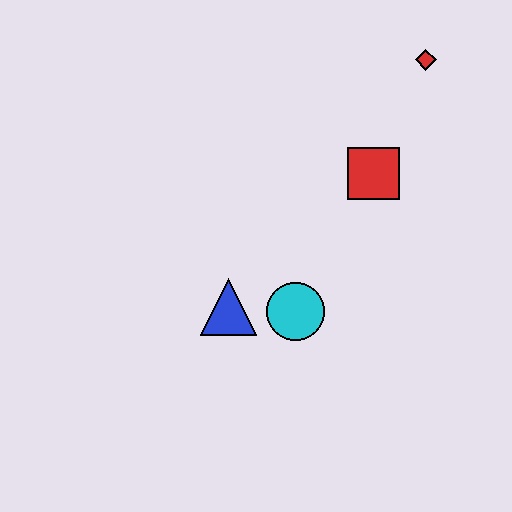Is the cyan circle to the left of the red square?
Yes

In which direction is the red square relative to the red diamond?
The red square is below the red diamond.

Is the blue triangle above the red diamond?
No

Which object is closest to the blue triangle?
The cyan circle is closest to the blue triangle.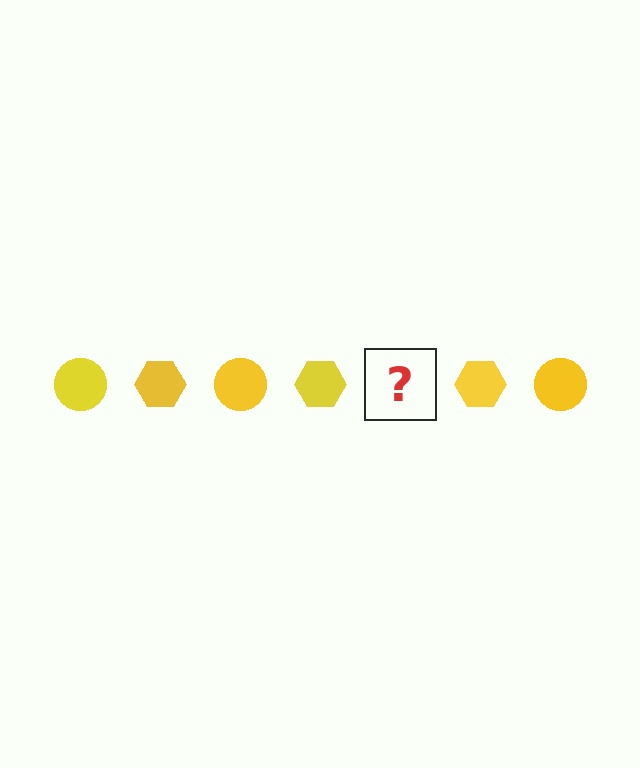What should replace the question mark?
The question mark should be replaced with a yellow circle.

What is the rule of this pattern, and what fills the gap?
The rule is that the pattern cycles through circle, hexagon shapes in yellow. The gap should be filled with a yellow circle.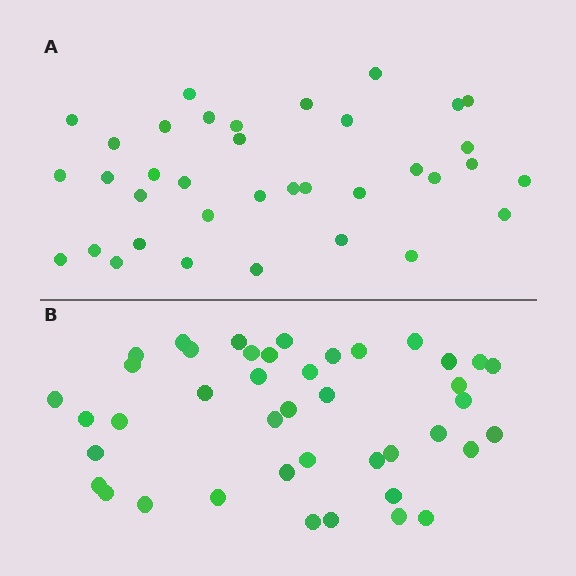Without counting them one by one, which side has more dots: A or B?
Region B (the bottom region) has more dots.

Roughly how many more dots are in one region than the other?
Region B has about 6 more dots than region A.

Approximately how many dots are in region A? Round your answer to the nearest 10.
About 40 dots. (The exact count is 36, which rounds to 40.)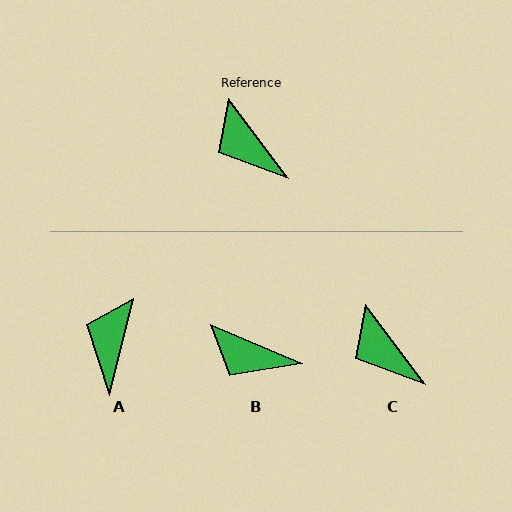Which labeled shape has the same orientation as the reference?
C.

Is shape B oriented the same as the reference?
No, it is off by about 30 degrees.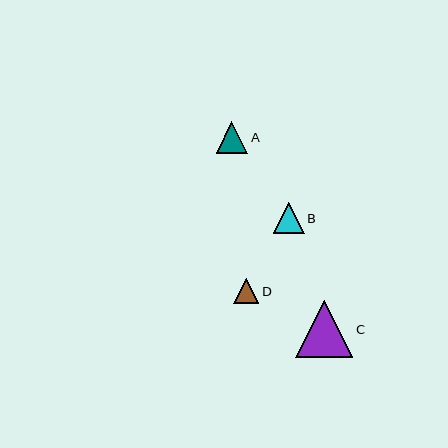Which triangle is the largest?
Triangle C is the largest with a size of approximately 57 pixels.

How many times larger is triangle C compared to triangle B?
Triangle C is approximately 1.8 times the size of triangle B.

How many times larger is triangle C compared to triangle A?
Triangle C is approximately 1.8 times the size of triangle A.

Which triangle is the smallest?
Triangle D is the smallest with a size of approximately 25 pixels.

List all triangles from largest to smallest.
From largest to smallest: C, A, B, D.